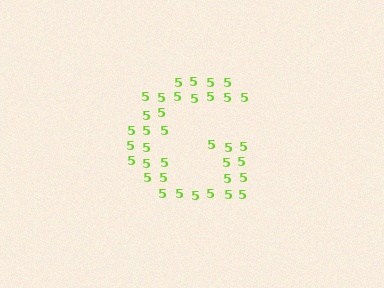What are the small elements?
The small elements are digit 5's.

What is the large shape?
The large shape is the letter G.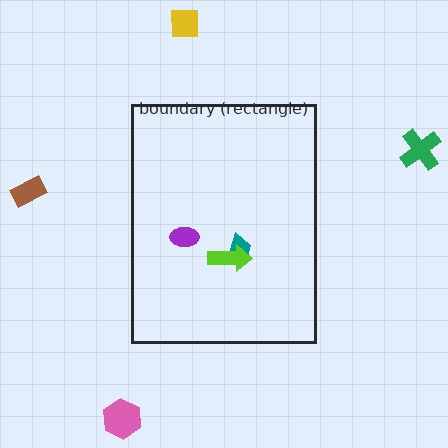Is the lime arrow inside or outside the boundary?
Inside.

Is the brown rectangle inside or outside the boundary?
Outside.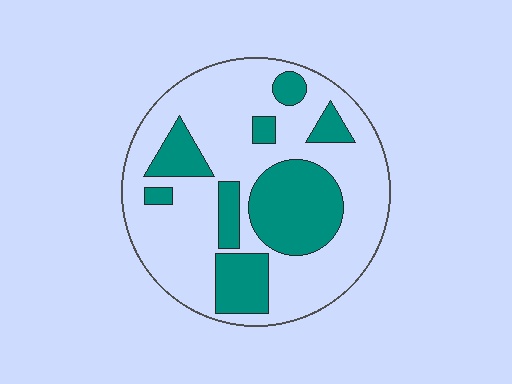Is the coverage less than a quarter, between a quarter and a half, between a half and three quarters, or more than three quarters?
Between a quarter and a half.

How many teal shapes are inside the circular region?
8.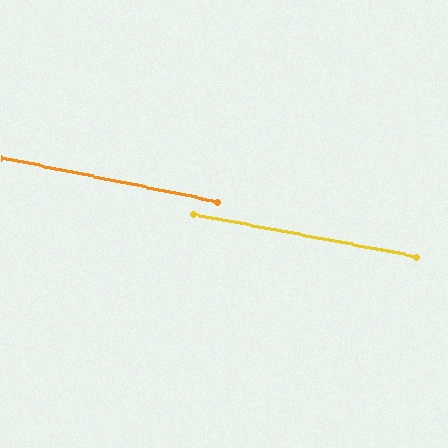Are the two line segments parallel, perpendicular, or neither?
Parallel — their directions differ by only 0.7°.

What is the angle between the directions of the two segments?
Approximately 1 degree.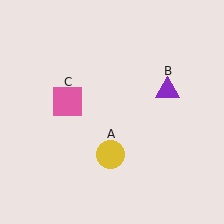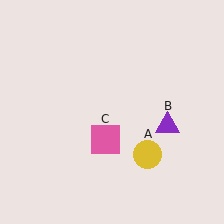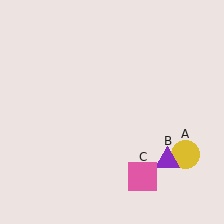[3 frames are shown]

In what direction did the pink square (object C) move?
The pink square (object C) moved down and to the right.